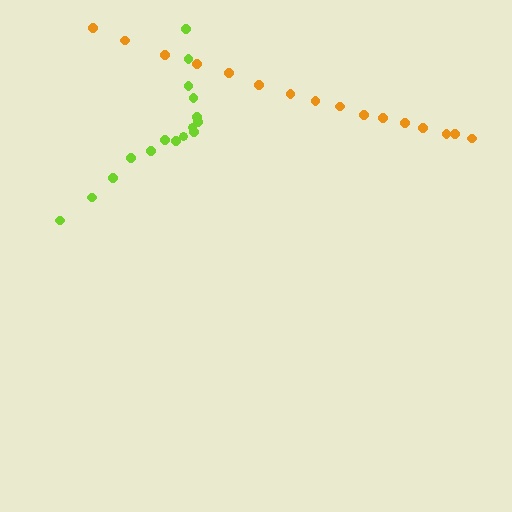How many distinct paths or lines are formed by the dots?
There are 2 distinct paths.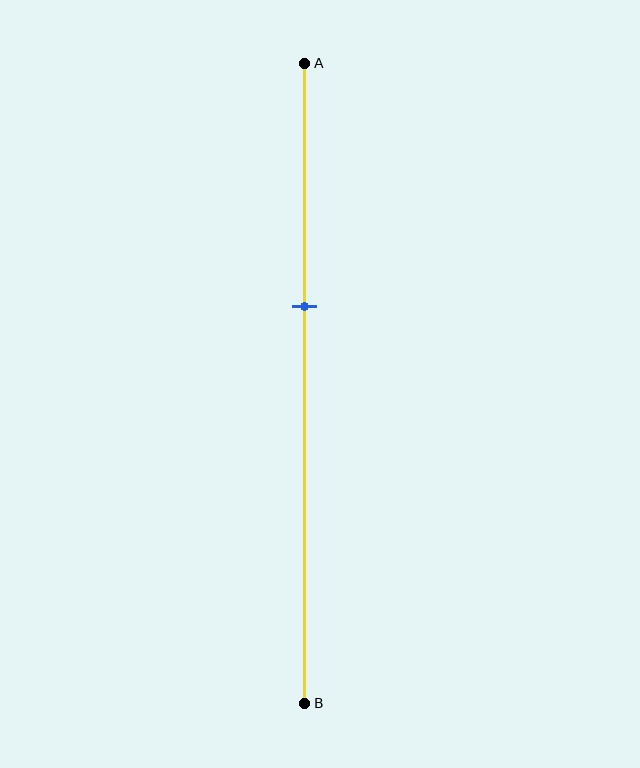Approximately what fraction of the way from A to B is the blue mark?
The blue mark is approximately 40% of the way from A to B.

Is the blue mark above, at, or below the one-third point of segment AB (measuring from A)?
The blue mark is below the one-third point of segment AB.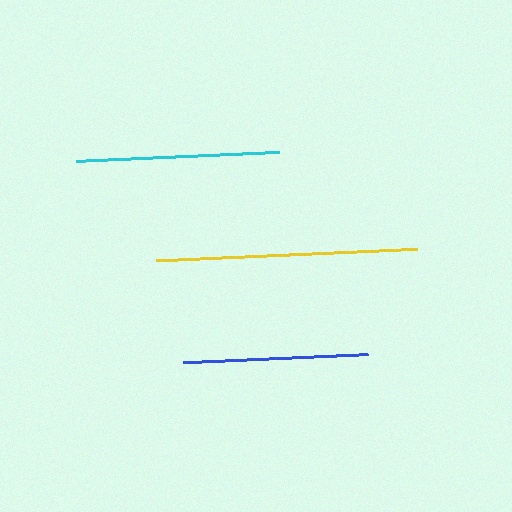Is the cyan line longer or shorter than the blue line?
The cyan line is longer than the blue line.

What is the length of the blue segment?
The blue segment is approximately 185 pixels long.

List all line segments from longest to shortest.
From longest to shortest: yellow, cyan, blue.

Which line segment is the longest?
The yellow line is the longest at approximately 261 pixels.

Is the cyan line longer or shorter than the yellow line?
The yellow line is longer than the cyan line.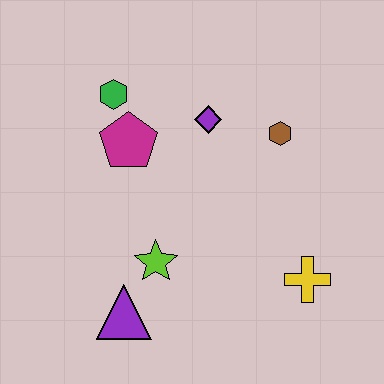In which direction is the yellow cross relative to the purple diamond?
The yellow cross is below the purple diamond.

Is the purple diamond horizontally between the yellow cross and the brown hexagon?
No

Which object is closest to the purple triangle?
The lime star is closest to the purple triangle.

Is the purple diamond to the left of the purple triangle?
No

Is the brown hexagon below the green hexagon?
Yes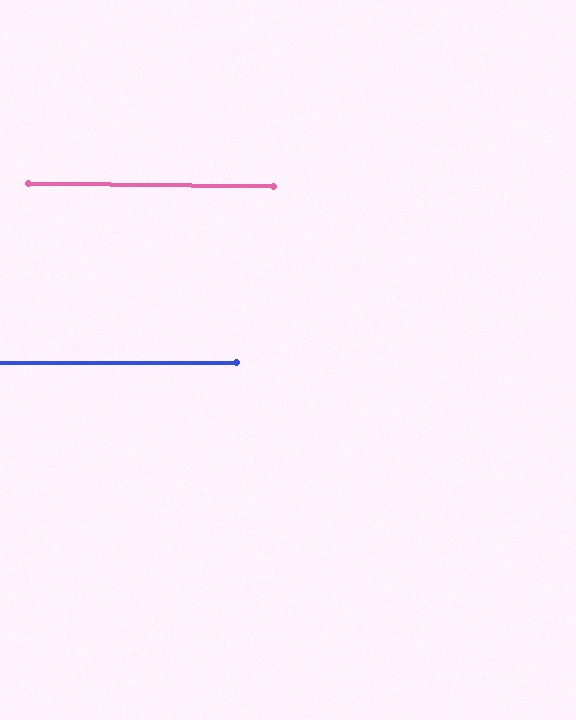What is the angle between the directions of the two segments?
Approximately 1 degree.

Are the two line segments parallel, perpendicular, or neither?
Parallel — their directions differ by only 0.8°.